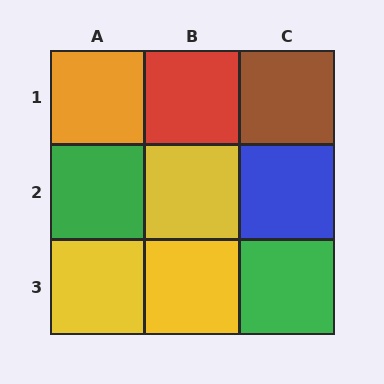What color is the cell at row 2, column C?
Blue.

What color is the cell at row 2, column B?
Yellow.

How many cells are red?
1 cell is red.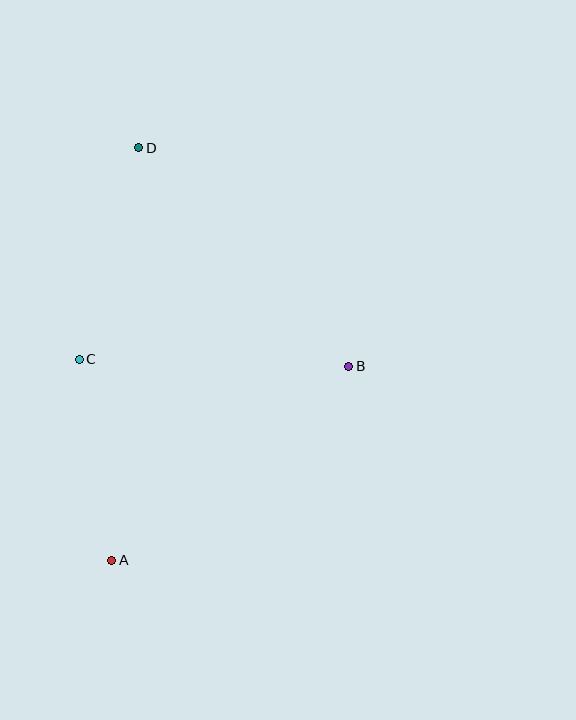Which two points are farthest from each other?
Points A and D are farthest from each other.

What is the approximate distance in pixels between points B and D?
The distance between B and D is approximately 303 pixels.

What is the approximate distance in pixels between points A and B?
The distance between A and B is approximately 306 pixels.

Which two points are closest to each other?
Points A and C are closest to each other.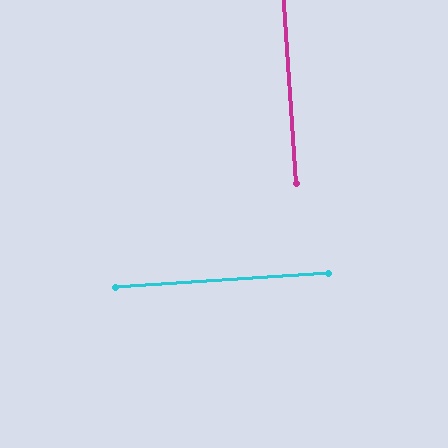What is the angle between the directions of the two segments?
Approximately 90 degrees.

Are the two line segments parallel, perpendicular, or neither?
Perpendicular — they meet at approximately 90°.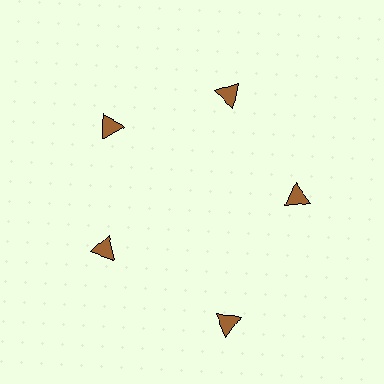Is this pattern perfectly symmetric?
No. The 5 brown triangles are arranged in a ring, but one element near the 5 o'clock position is pushed outward from the center, breaking the 5-fold rotational symmetry.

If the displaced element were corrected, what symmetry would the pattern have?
It would have 5-fold rotational symmetry — the pattern would map onto itself every 72 degrees.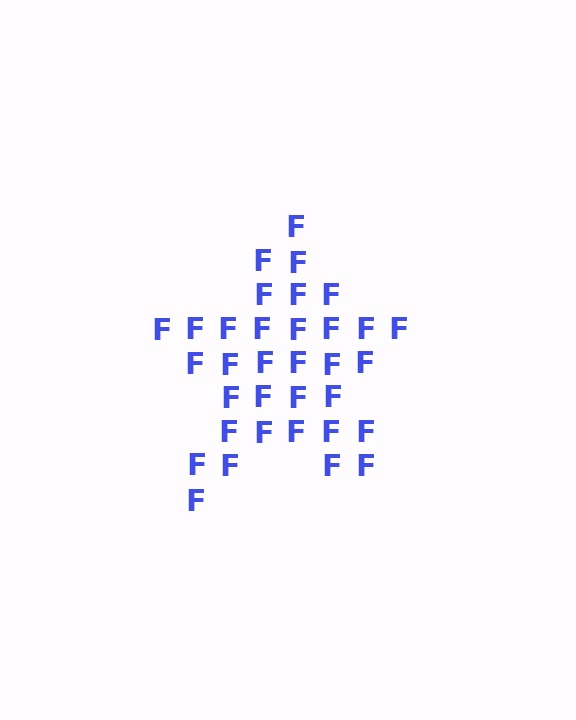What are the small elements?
The small elements are letter F's.